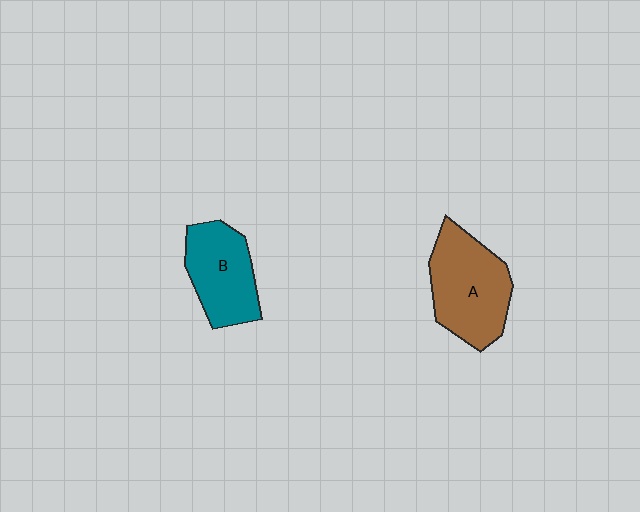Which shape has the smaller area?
Shape B (teal).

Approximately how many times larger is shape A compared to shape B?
Approximately 1.2 times.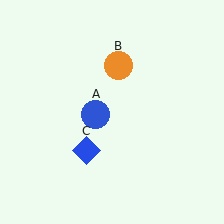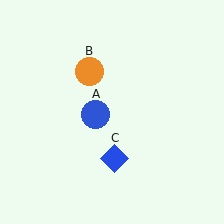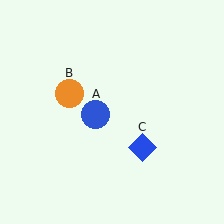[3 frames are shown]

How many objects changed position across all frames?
2 objects changed position: orange circle (object B), blue diamond (object C).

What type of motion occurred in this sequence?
The orange circle (object B), blue diamond (object C) rotated counterclockwise around the center of the scene.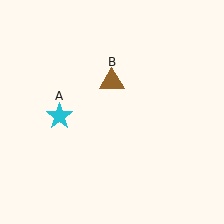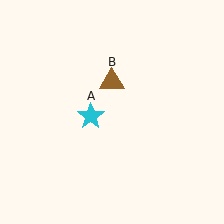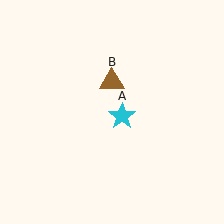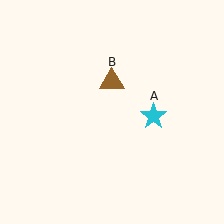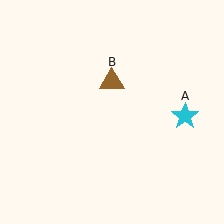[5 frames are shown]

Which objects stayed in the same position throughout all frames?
Brown triangle (object B) remained stationary.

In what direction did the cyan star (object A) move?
The cyan star (object A) moved right.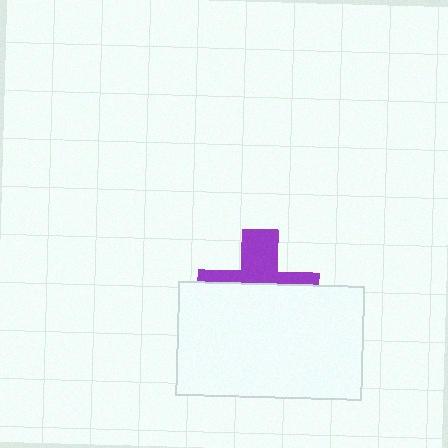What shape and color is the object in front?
The object in front is a white rectangle.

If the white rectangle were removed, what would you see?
You would see the complete purple cross.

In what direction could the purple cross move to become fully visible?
The purple cross could move up. That would shift it out from behind the white rectangle entirely.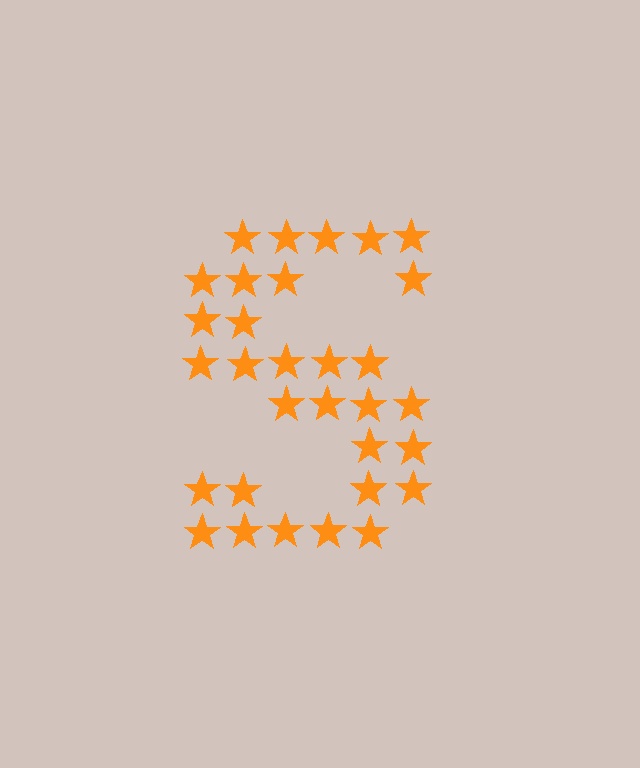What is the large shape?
The large shape is the letter S.